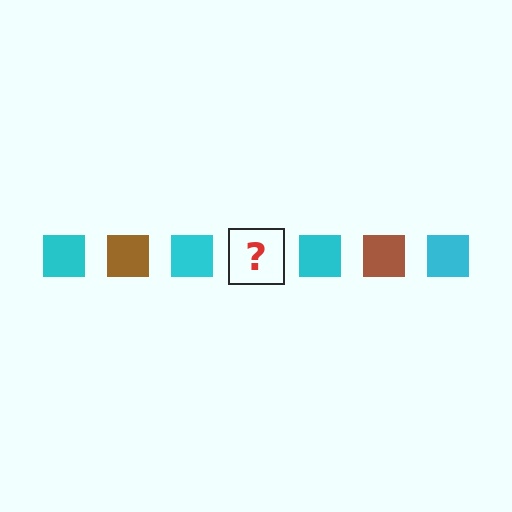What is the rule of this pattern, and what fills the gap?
The rule is that the pattern cycles through cyan, brown squares. The gap should be filled with a brown square.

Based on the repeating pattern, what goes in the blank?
The blank should be a brown square.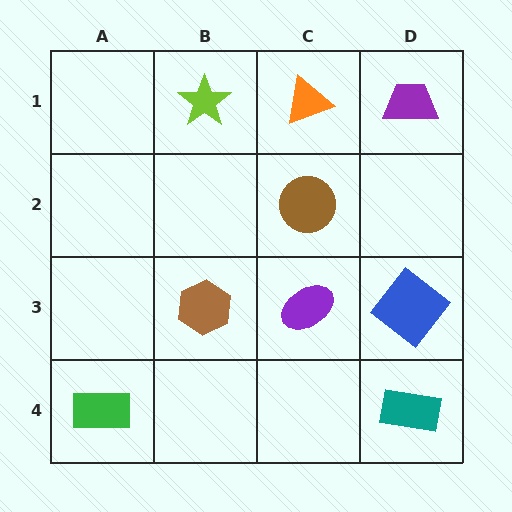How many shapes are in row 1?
3 shapes.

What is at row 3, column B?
A brown hexagon.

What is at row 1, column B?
A lime star.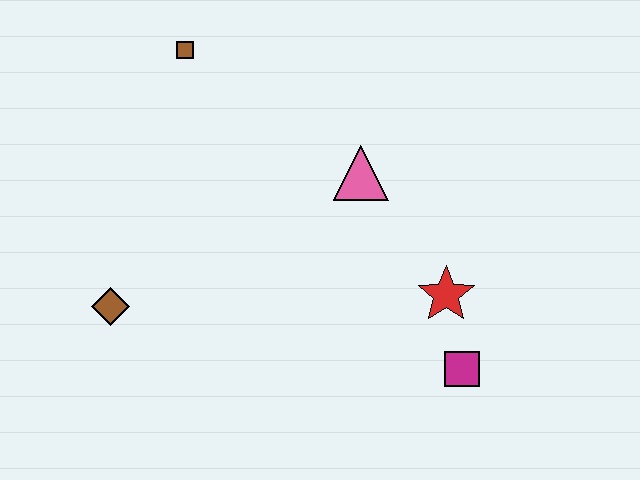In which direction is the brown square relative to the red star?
The brown square is to the left of the red star.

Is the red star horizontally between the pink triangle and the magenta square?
Yes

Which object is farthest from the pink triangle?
The brown diamond is farthest from the pink triangle.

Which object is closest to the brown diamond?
The brown square is closest to the brown diamond.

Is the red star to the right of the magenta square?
No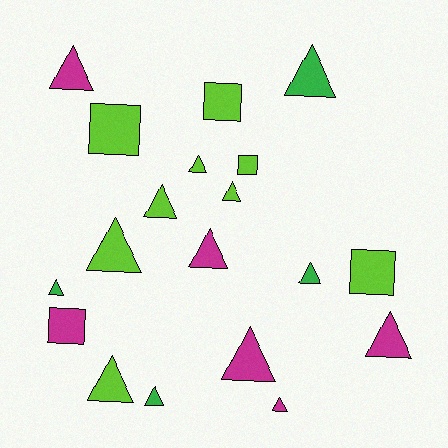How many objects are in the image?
There are 19 objects.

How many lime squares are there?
There are 4 lime squares.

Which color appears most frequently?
Lime, with 9 objects.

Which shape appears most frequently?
Triangle, with 14 objects.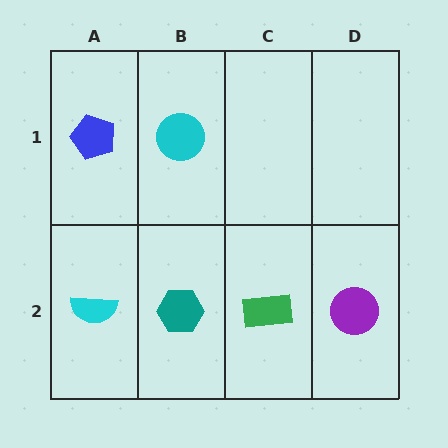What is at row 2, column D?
A purple circle.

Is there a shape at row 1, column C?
No, that cell is empty.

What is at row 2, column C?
A green rectangle.